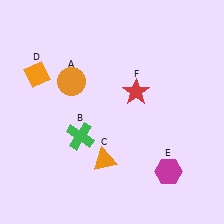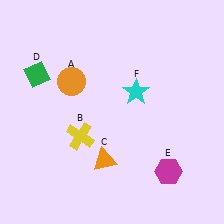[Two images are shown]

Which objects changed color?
B changed from green to yellow. D changed from orange to green. F changed from red to cyan.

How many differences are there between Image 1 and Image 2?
There are 3 differences between the two images.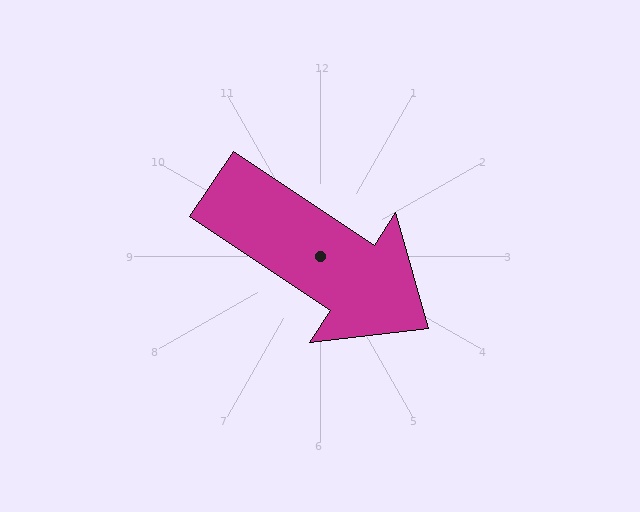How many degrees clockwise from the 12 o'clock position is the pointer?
Approximately 124 degrees.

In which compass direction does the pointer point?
Southeast.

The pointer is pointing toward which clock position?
Roughly 4 o'clock.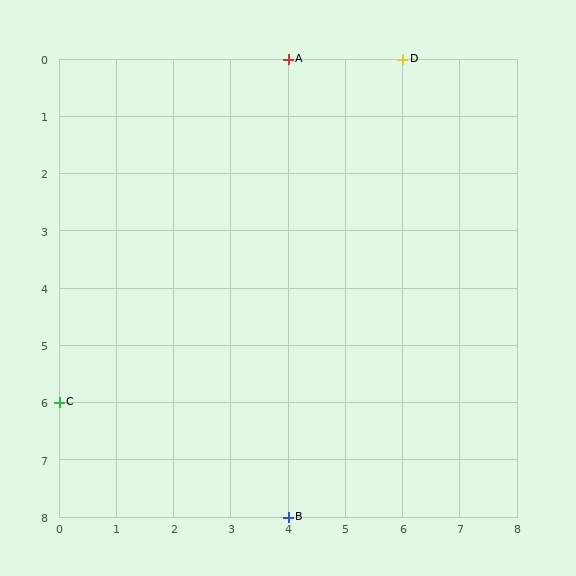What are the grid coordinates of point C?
Point C is at grid coordinates (0, 6).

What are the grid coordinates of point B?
Point B is at grid coordinates (4, 8).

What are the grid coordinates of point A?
Point A is at grid coordinates (4, 0).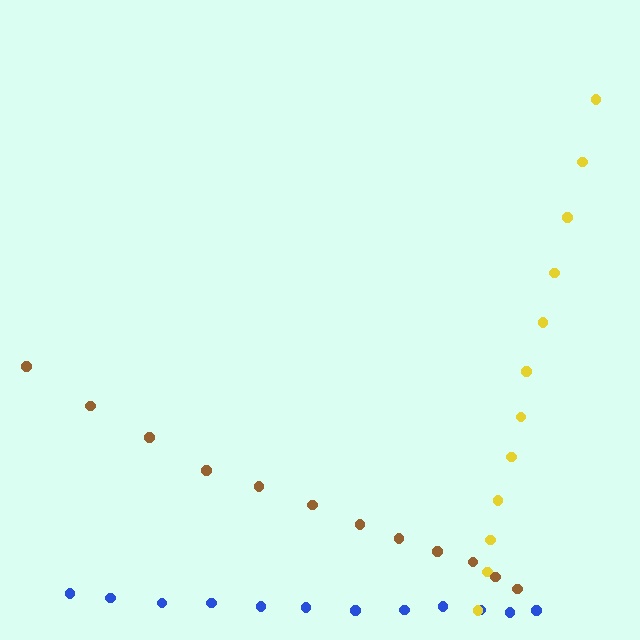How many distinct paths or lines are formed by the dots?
There are 3 distinct paths.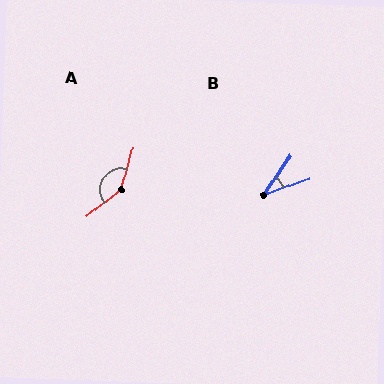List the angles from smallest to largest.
B (36°), A (144°).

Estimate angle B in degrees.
Approximately 36 degrees.